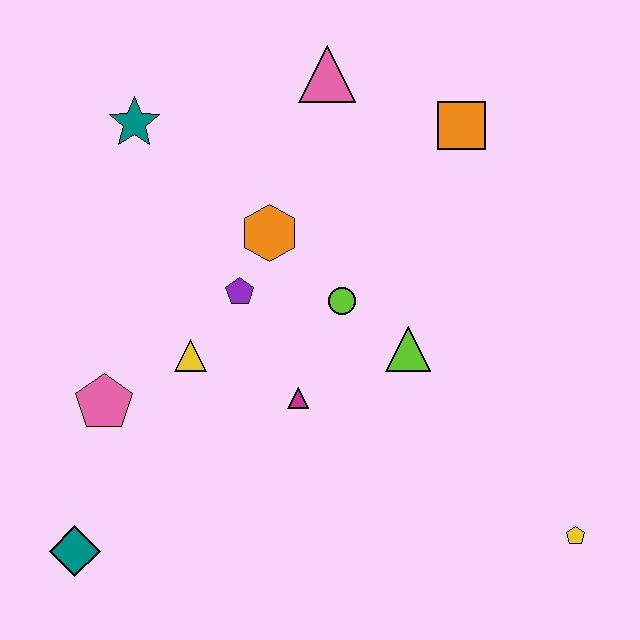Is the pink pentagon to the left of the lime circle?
Yes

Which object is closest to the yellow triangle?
The purple pentagon is closest to the yellow triangle.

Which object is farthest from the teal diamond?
The orange square is farthest from the teal diamond.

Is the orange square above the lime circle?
Yes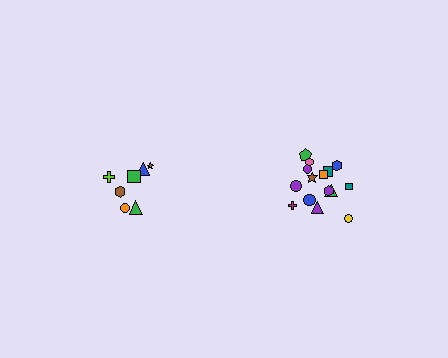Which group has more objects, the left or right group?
The right group.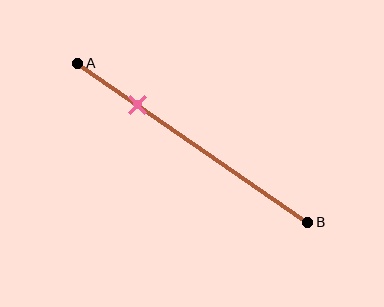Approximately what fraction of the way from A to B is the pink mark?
The pink mark is approximately 25% of the way from A to B.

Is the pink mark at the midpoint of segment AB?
No, the mark is at about 25% from A, not at the 50% midpoint.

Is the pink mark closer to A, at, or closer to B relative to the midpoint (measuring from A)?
The pink mark is closer to point A than the midpoint of segment AB.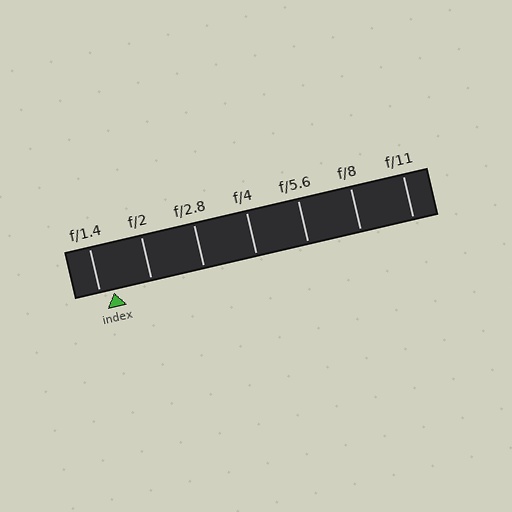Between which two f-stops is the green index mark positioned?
The index mark is between f/1.4 and f/2.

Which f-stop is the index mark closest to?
The index mark is closest to f/1.4.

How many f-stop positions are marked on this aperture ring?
There are 7 f-stop positions marked.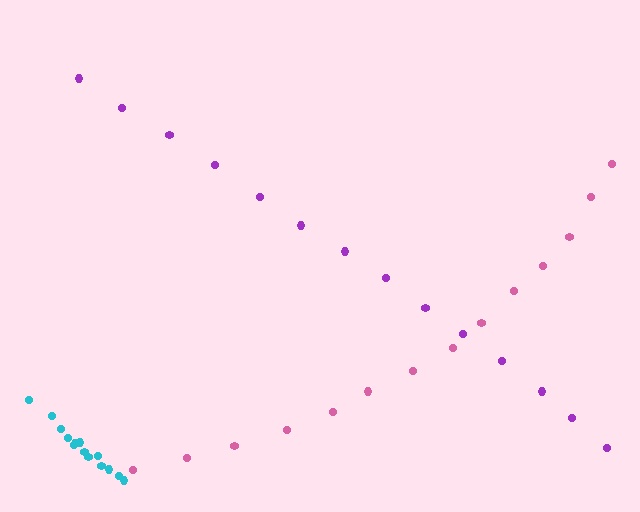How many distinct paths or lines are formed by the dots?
There are 3 distinct paths.